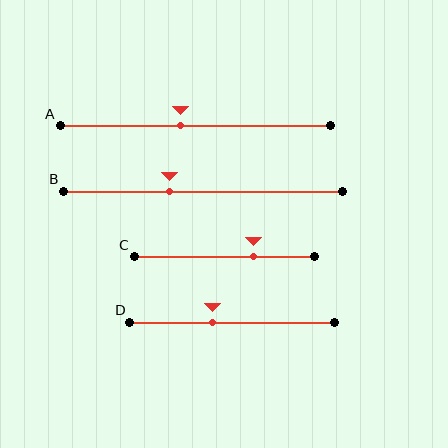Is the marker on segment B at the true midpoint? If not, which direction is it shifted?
No, the marker on segment B is shifted to the left by about 12% of the segment length.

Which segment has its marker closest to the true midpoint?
Segment A has its marker closest to the true midpoint.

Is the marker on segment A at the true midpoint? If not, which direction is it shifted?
No, the marker on segment A is shifted to the left by about 5% of the segment length.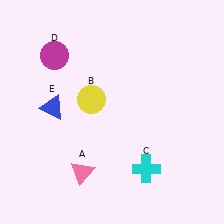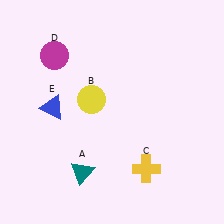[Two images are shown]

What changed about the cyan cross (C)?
In Image 1, C is cyan. In Image 2, it changed to yellow.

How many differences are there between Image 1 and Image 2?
There are 2 differences between the two images.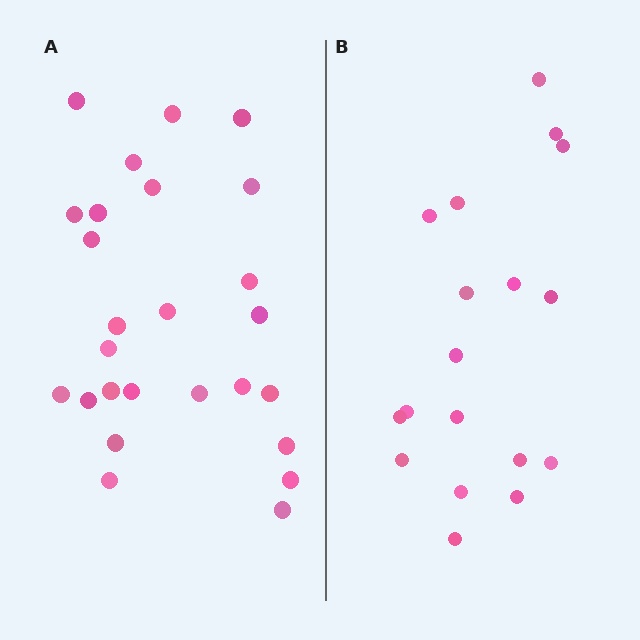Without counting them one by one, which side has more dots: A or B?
Region A (the left region) has more dots.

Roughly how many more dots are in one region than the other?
Region A has roughly 8 or so more dots than region B.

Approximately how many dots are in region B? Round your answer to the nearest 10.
About 20 dots. (The exact count is 18, which rounds to 20.)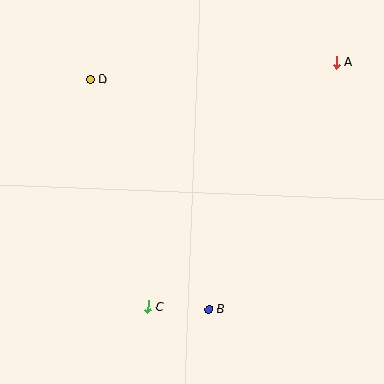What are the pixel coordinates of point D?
Point D is at (91, 79).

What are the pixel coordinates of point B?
Point B is at (209, 309).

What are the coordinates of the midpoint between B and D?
The midpoint between B and D is at (150, 194).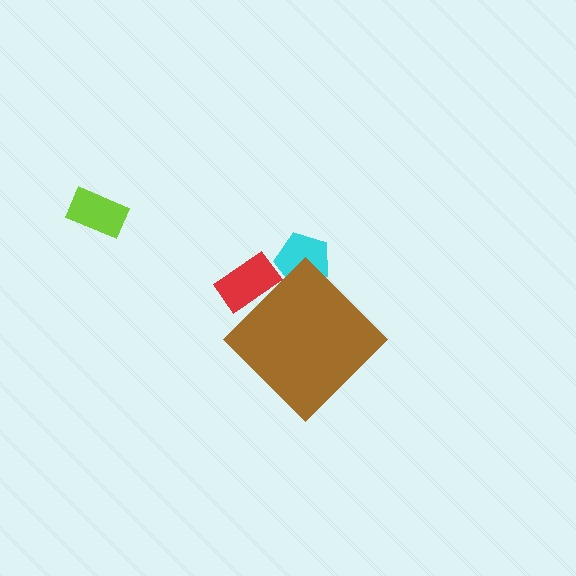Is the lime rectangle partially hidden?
No, the lime rectangle is fully visible.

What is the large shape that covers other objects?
A brown diamond.